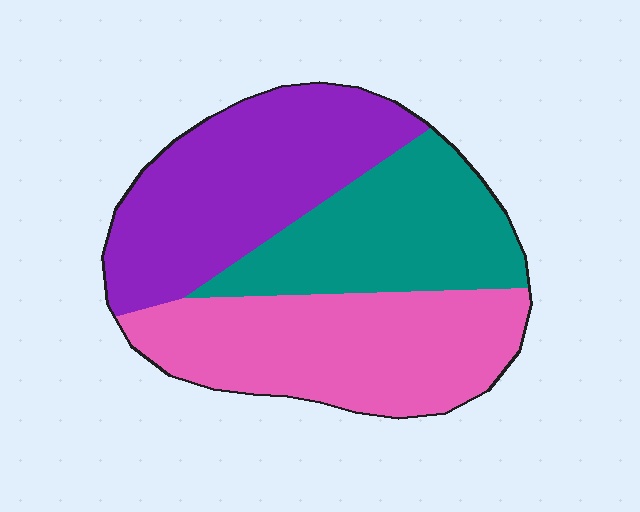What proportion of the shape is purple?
Purple takes up between a third and a half of the shape.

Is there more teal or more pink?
Pink.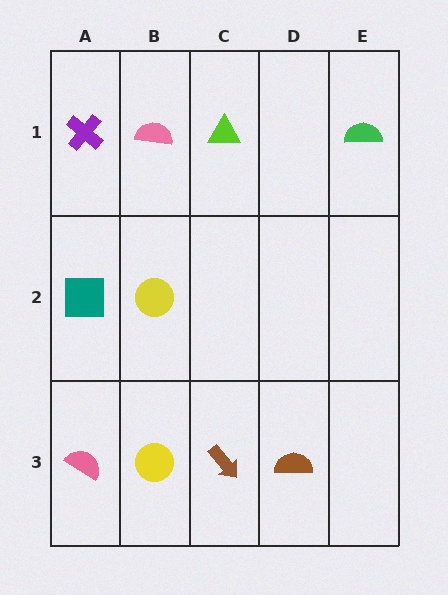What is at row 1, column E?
A green semicircle.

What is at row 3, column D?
A brown semicircle.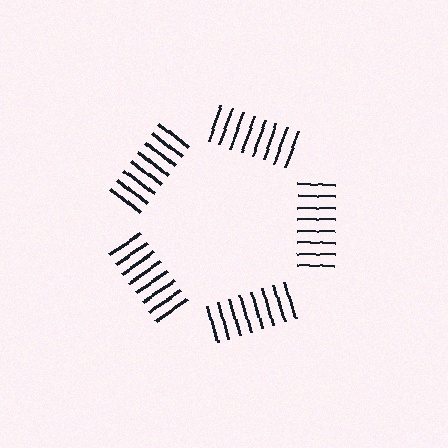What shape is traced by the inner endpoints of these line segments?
An illusory pentagon — the line segments terminate on its edges but no continuous stroke is drawn.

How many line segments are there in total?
40 — 8 along each of the 5 edges.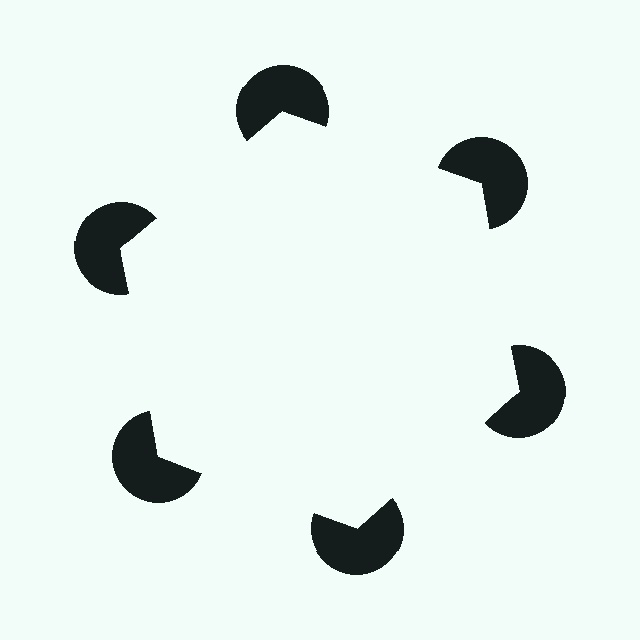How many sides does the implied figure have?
6 sides.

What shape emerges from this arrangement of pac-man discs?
An illusory hexagon — its edges are inferred from the aligned wedge cuts in the pac-man discs, not physically drawn.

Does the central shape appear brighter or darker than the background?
It typically appears slightly brighter than the background, even though no actual brightness change is drawn.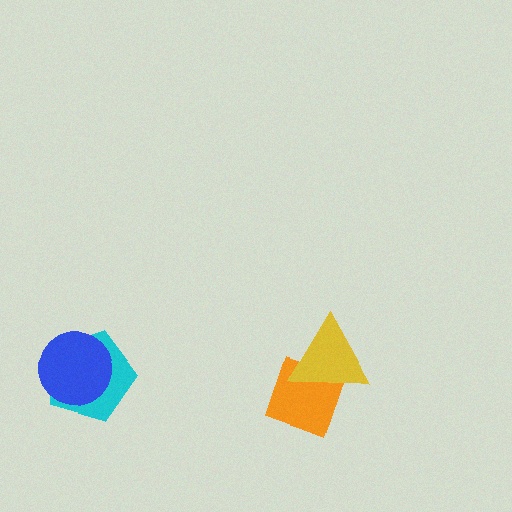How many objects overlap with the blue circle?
1 object overlaps with the blue circle.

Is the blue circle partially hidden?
No, no other shape covers it.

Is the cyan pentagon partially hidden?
Yes, it is partially covered by another shape.